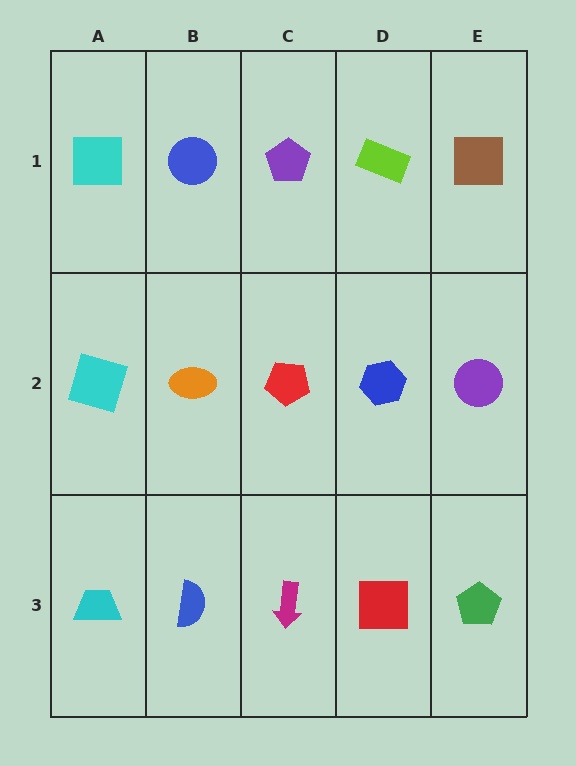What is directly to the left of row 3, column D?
A magenta arrow.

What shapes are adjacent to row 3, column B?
An orange ellipse (row 2, column B), a cyan trapezoid (row 3, column A), a magenta arrow (row 3, column C).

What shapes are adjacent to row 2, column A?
A cyan square (row 1, column A), a cyan trapezoid (row 3, column A), an orange ellipse (row 2, column B).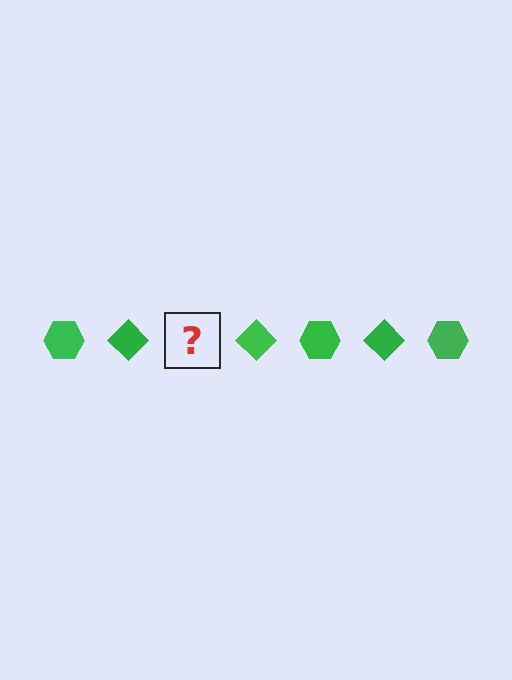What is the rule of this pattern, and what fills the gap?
The rule is that the pattern cycles through hexagon, diamond shapes in green. The gap should be filled with a green hexagon.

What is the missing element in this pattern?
The missing element is a green hexagon.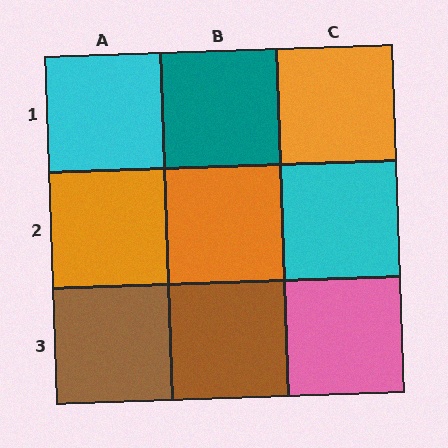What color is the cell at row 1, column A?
Cyan.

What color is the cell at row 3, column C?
Pink.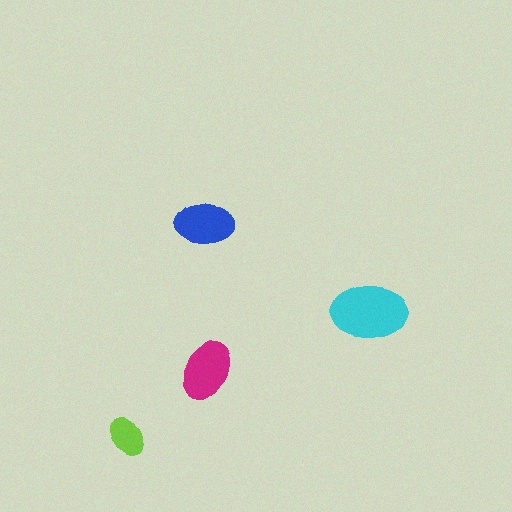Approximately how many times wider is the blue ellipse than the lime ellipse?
About 1.5 times wider.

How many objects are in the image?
There are 4 objects in the image.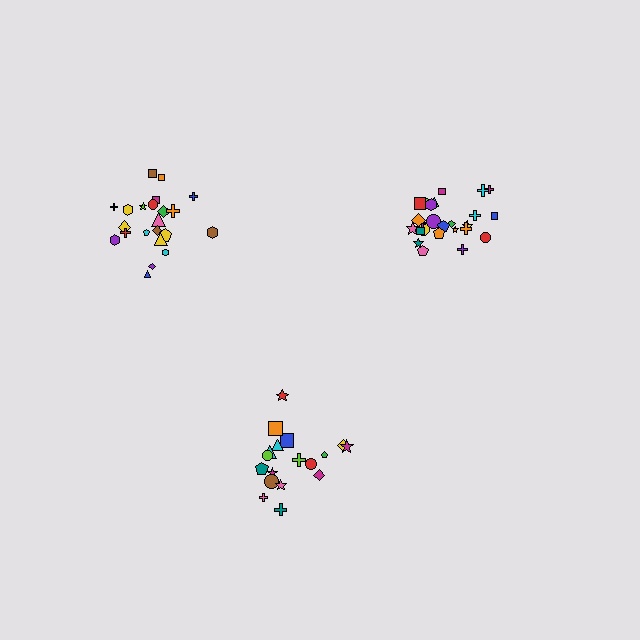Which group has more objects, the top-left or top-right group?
The top-right group.